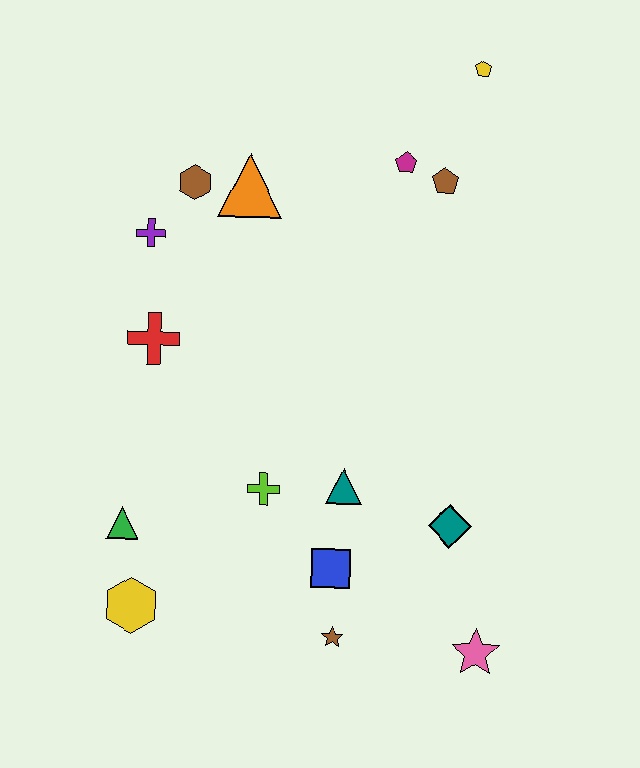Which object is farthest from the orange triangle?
The pink star is farthest from the orange triangle.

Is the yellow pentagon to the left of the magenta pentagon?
No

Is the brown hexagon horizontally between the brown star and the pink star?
No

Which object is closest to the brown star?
The blue square is closest to the brown star.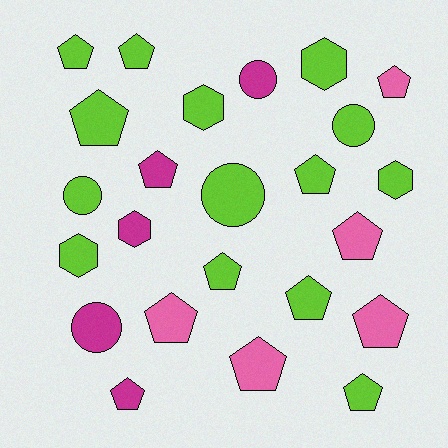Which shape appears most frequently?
Pentagon, with 14 objects.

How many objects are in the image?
There are 24 objects.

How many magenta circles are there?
There are 2 magenta circles.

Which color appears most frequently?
Lime, with 14 objects.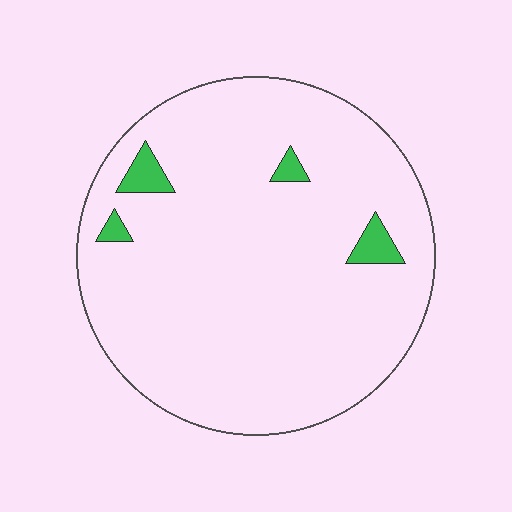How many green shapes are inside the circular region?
4.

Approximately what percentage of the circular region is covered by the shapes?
Approximately 5%.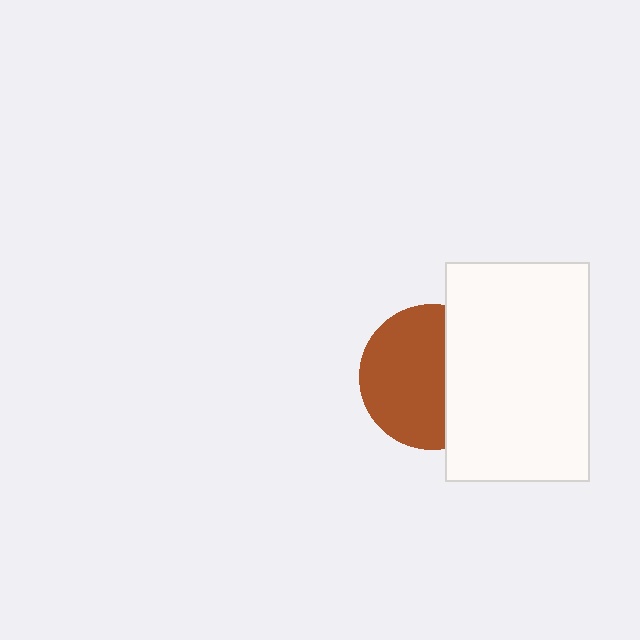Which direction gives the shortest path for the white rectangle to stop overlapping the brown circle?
Moving right gives the shortest separation.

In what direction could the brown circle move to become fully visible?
The brown circle could move left. That would shift it out from behind the white rectangle entirely.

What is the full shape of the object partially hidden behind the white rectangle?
The partially hidden object is a brown circle.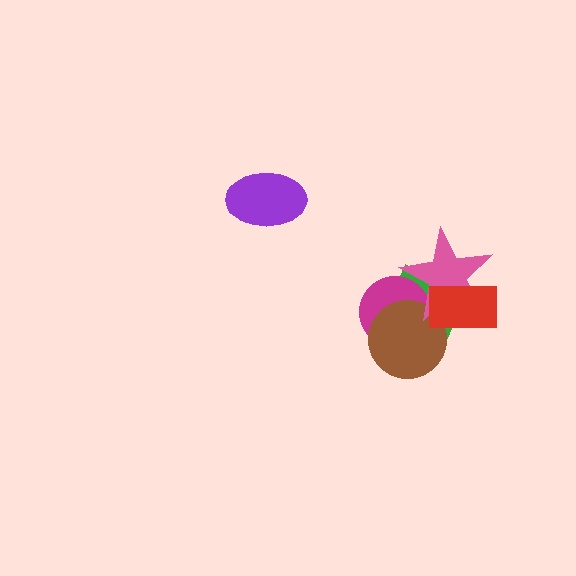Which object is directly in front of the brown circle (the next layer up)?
The pink star is directly in front of the brown circle.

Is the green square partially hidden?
Yes, it is partially covered by another shape.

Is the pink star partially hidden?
Yes, it is partially covered by another shape.